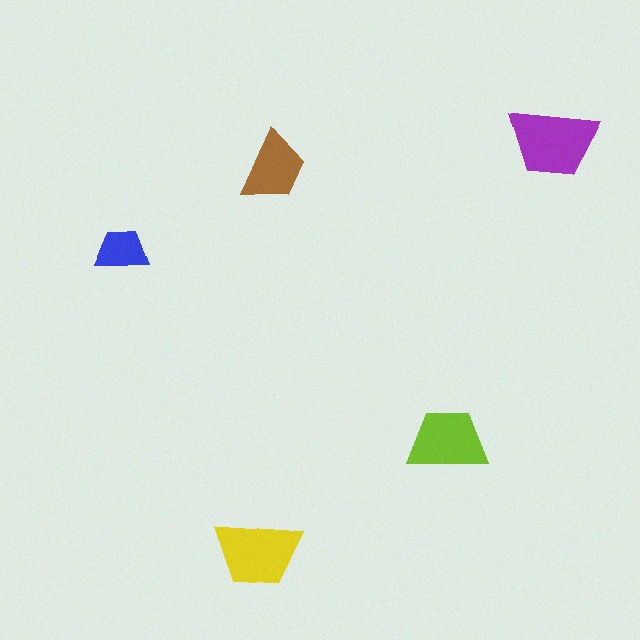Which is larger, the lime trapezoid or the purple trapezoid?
The purple one.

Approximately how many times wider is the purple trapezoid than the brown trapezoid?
About 1.5 times wider.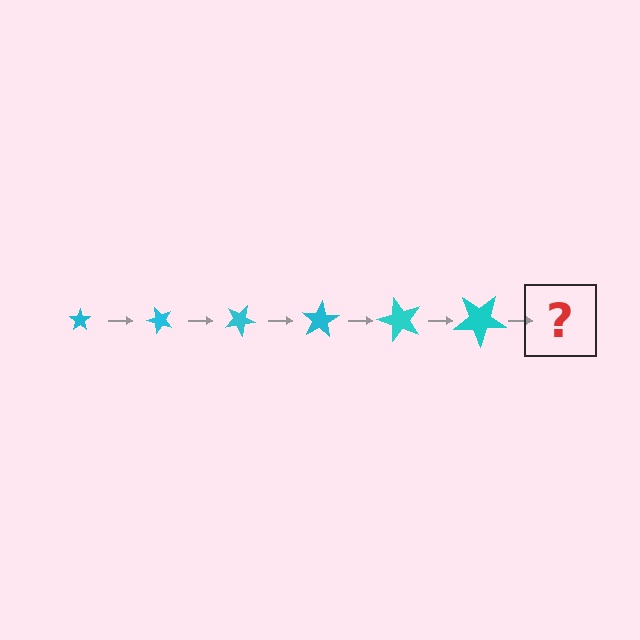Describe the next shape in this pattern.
It should be a star, larger than the previous one and rotated 300 degrees from the start.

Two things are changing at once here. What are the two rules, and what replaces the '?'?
The two rules are that the star grows larger each step and it rotates 50 degrees each step. The '?' should be a star, larger than the previous one and rotated 300 degrees from the start.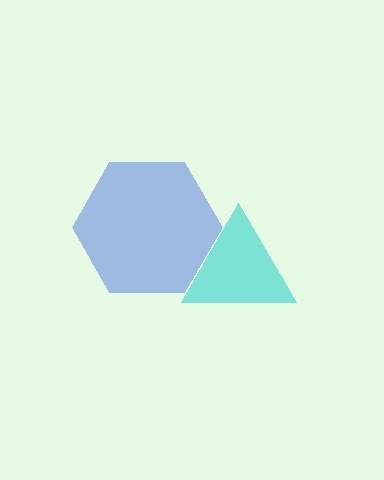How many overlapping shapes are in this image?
There are 2 overlapping shapes in the image.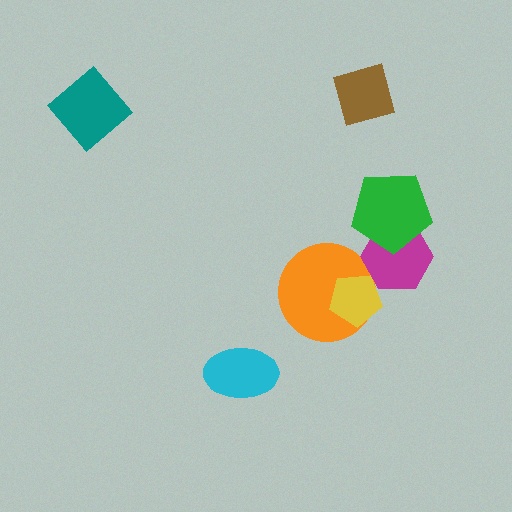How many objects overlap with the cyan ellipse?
0 objects overlap with the cyan ellipse.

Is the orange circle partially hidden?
Yes, it is partially covered by another shape.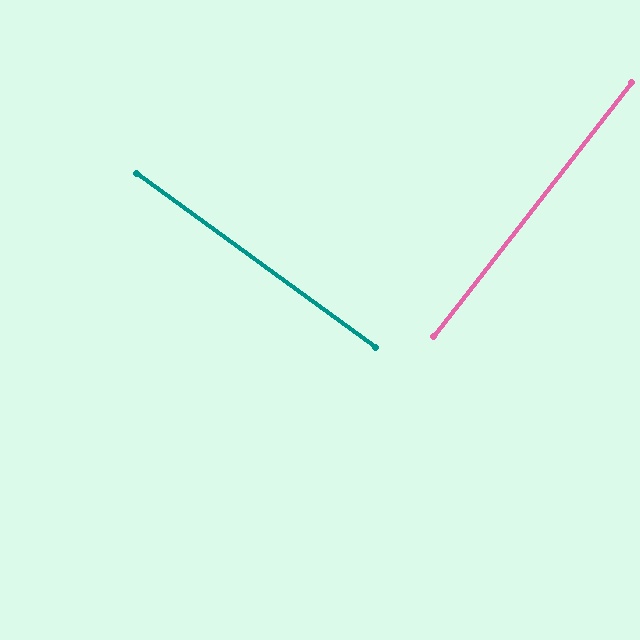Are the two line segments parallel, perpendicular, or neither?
Perpendicular — they meet at approximately 88°.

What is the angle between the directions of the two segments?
Approximately 88 degrees.